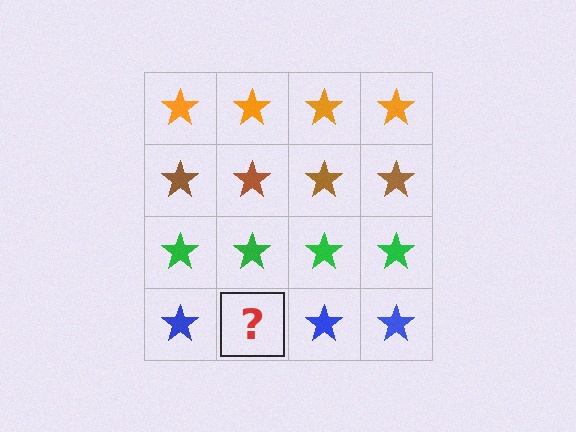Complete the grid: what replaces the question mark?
The question mark should be replaced with a blue star.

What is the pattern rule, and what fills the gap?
The rule is that each row has a consistent color. The gap should be filled with a blue star.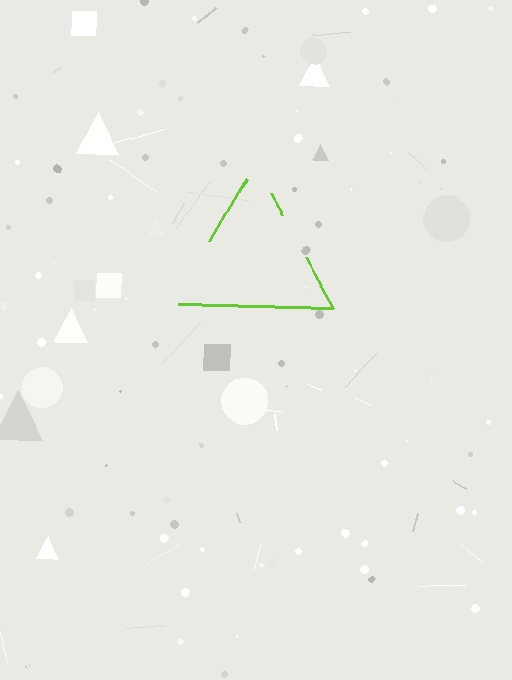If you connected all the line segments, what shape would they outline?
They would outline a triangle.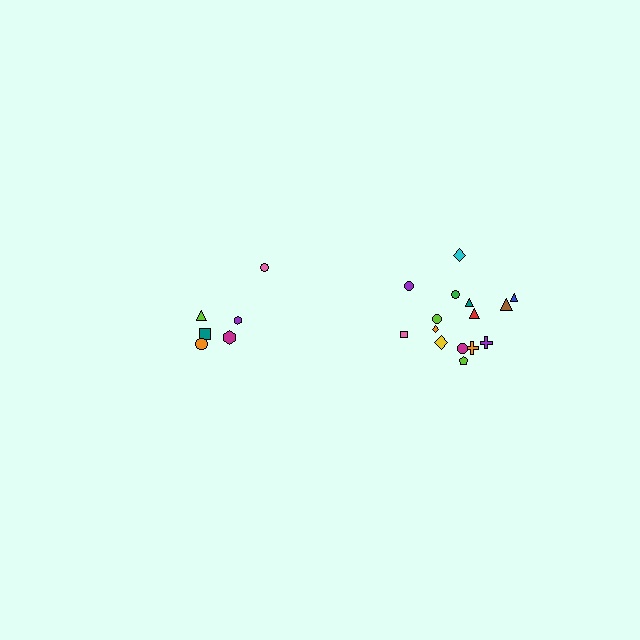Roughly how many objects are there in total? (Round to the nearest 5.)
Roughly 20 objects in total.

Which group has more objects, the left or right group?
The right group.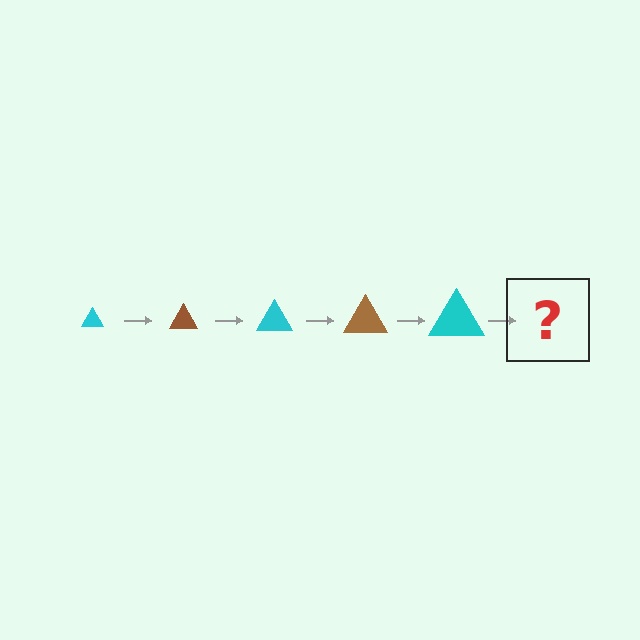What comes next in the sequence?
The next element should be a brown triangle, larger than the previous one.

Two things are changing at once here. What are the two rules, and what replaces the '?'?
The two rules are that the triangle grows larger each step and the color cycles through cyan and brown. The '?' should be a brown triangle, larger than the previous one.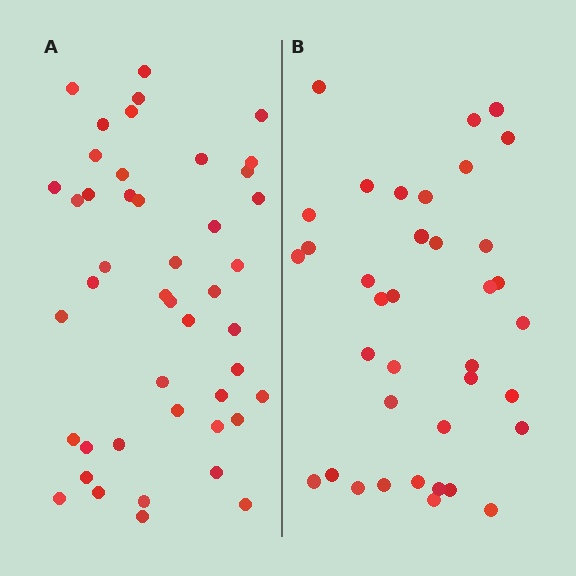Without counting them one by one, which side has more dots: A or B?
Region A (the left region) has more dots.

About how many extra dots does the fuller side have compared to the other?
Region A has roughly 8 or so more dots than region B.